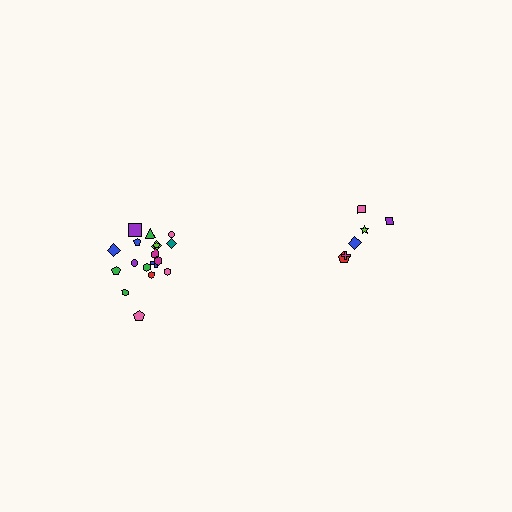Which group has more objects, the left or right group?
The left group.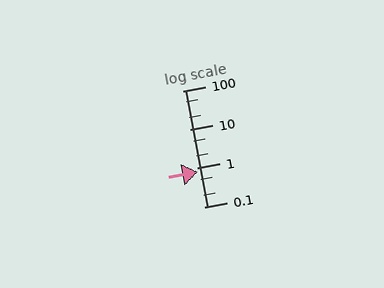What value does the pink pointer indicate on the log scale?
The pointer indicates approximately 0.81.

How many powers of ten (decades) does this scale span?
The scale spans 3 decades, from 0.1 to 100.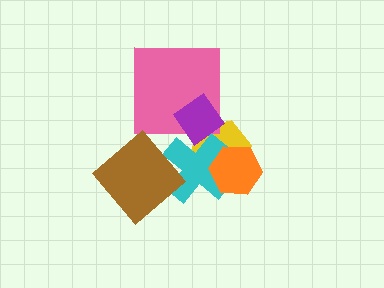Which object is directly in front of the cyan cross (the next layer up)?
The orange hexagon is directly in front of the cyan cross.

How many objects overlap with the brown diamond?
1 object overlaps with the brown diamond.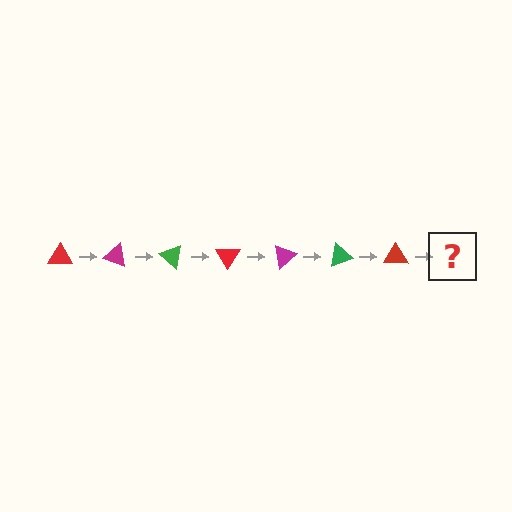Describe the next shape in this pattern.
It should be a magenta triangle, rotated 140 degrees from the start.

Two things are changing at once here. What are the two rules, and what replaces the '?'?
The two rules are that it rotates 20 degrees each step and the color cycles through red, magenta, and green. The '?' should be a magenta triangle, rotated 140 degrees from the start.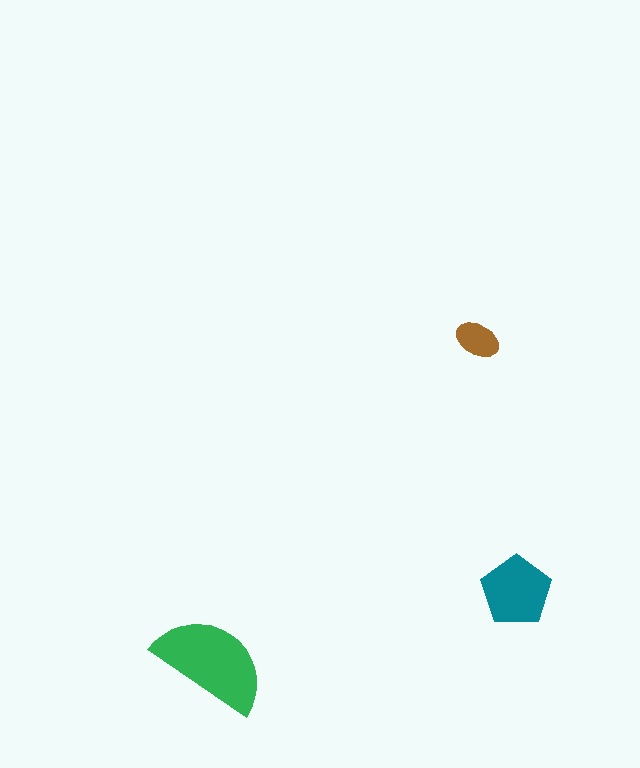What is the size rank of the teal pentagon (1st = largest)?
2nd.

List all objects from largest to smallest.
The green semicircle, the teal pentagon, the brown ellipse.